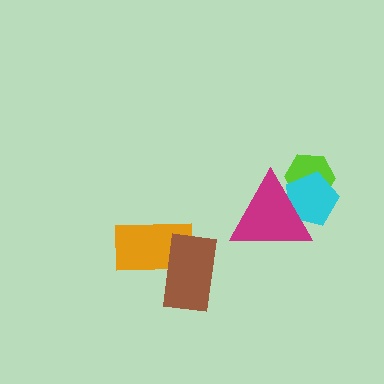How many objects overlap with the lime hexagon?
2 objects overlap with the lime hexagon.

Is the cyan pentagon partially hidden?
Yes, it is partially covered by another shape.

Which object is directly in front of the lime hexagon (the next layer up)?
The cyan pentagon is directly in front of the lime hexagon.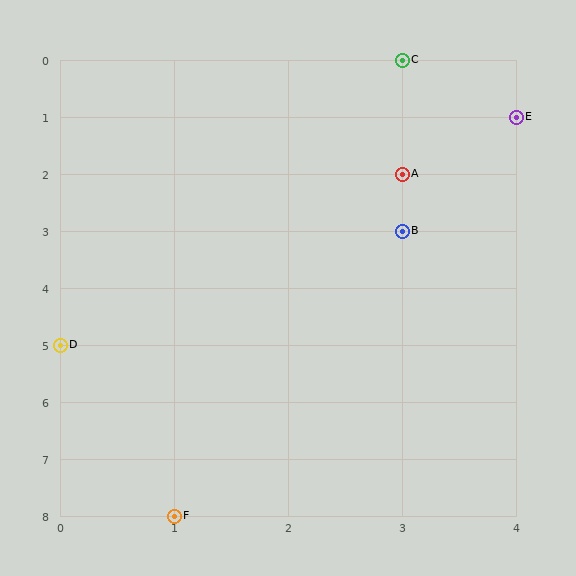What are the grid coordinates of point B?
Point B is at grid coordinates (3, 3).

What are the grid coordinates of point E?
Point E is at grid coordinates (4, 1).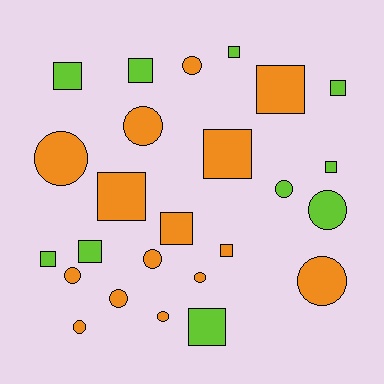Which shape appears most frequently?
Square, with 13 objects.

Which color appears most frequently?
Orange, with 15 objects.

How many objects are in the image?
There are 25 objects.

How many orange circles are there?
There are 10 orange circles.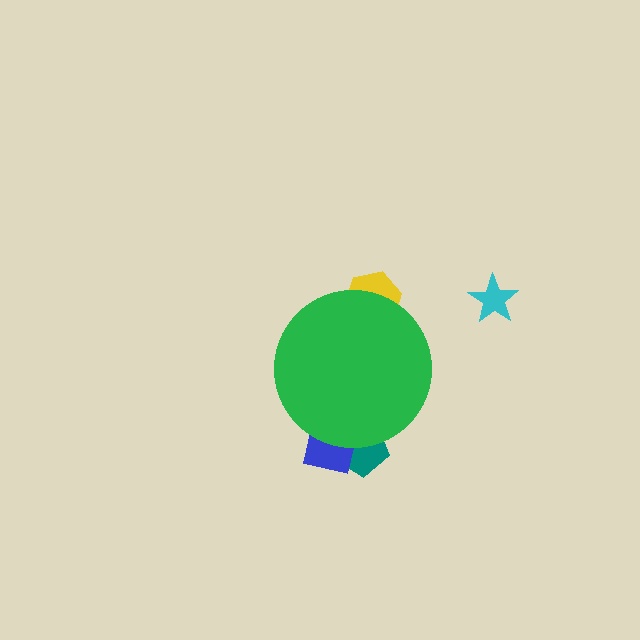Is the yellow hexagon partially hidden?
Yes, the yellow hexagon is partially hidden behind the green circle.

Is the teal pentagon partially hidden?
Yes, the teal pentagon is partially hidden behind the green circle.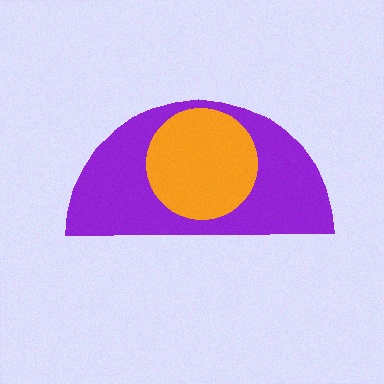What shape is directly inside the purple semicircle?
The orange circle.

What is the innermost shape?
The orange circle.